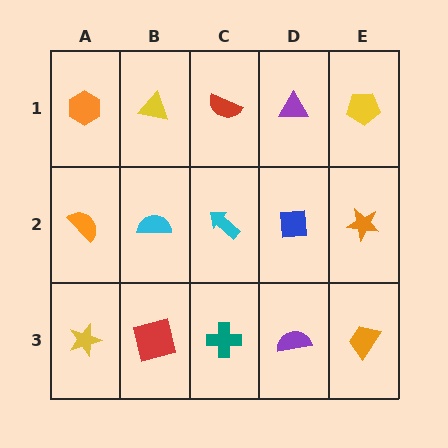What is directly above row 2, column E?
A yellow pentagon.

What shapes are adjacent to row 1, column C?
A cyan arrow (row 2, column C), a yellow triangle (row 1, column B), a purple triangle (row 1, column D).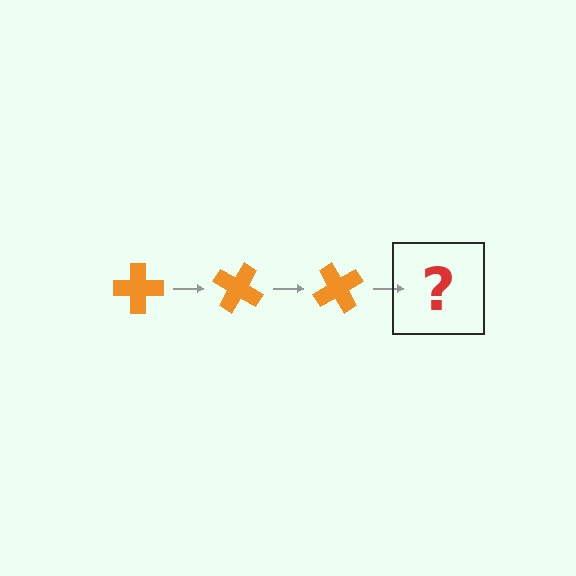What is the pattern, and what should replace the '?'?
The pattern is that the cross rotates 30 degrees each step. The '?' should be an orange cross rotated 90 degrees.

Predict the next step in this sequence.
The next step is an orange cross rotated 90 degrees.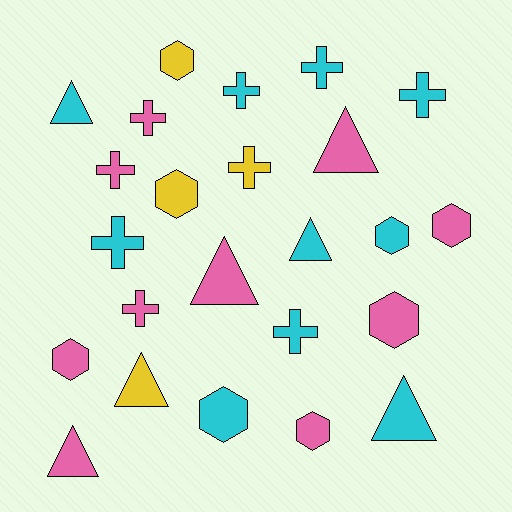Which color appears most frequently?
Cyan, with 10 objects.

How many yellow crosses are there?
There is 1 yellow cross.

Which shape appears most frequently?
Cross, with 9 objects.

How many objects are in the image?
There are 24 objects.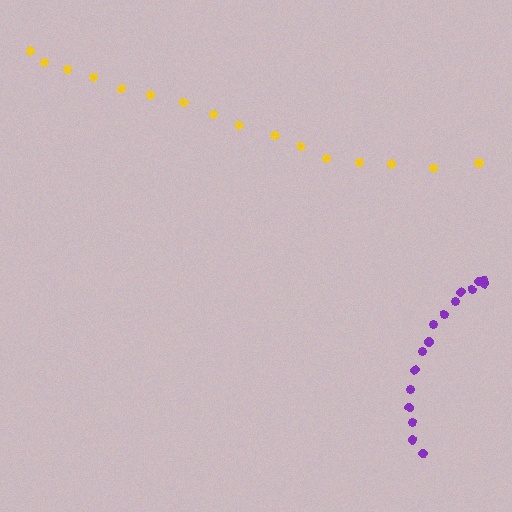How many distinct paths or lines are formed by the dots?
There are 2 distinct paths.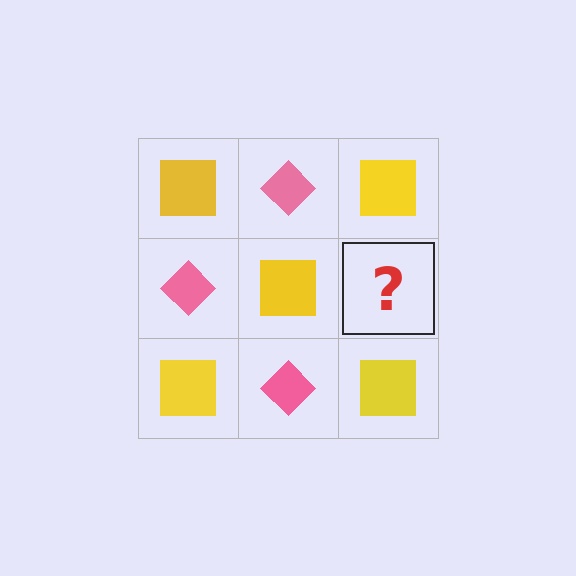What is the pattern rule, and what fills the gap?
The rule is that it alternates yellow square and pink diamond in a checkerboard pattern. The gap should be filled with a pink diamond.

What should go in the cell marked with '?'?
The missing cell should contain a pink diamond.